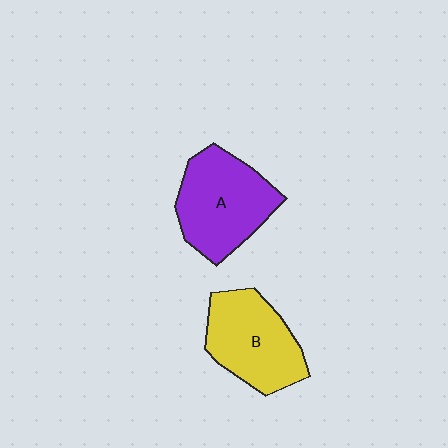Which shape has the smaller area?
Shape B (yellow).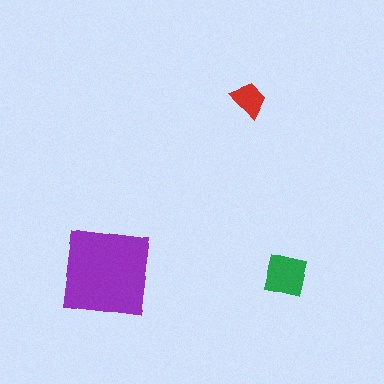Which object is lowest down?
The green square is bottommost.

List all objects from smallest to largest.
The red trapezoid, the green square, the purple square.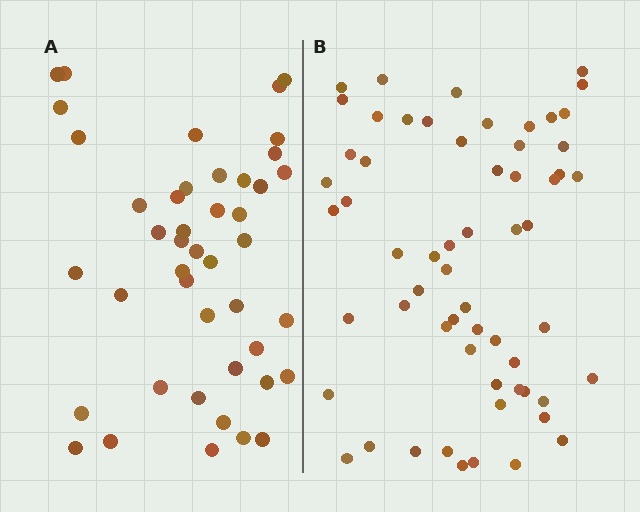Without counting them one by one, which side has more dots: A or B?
Region B (the right region) has more dots.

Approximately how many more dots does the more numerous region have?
Region B has approximately 15 more dots than region A.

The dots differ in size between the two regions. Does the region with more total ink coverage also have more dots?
No. Region A has more total ink coverage because its dots are larger, but region B actually contains more individual dots. Total area can be misleading — the number of items is what matters here.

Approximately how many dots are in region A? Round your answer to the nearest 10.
About 40 dots. (The exact count is 44, which rounds to 40.)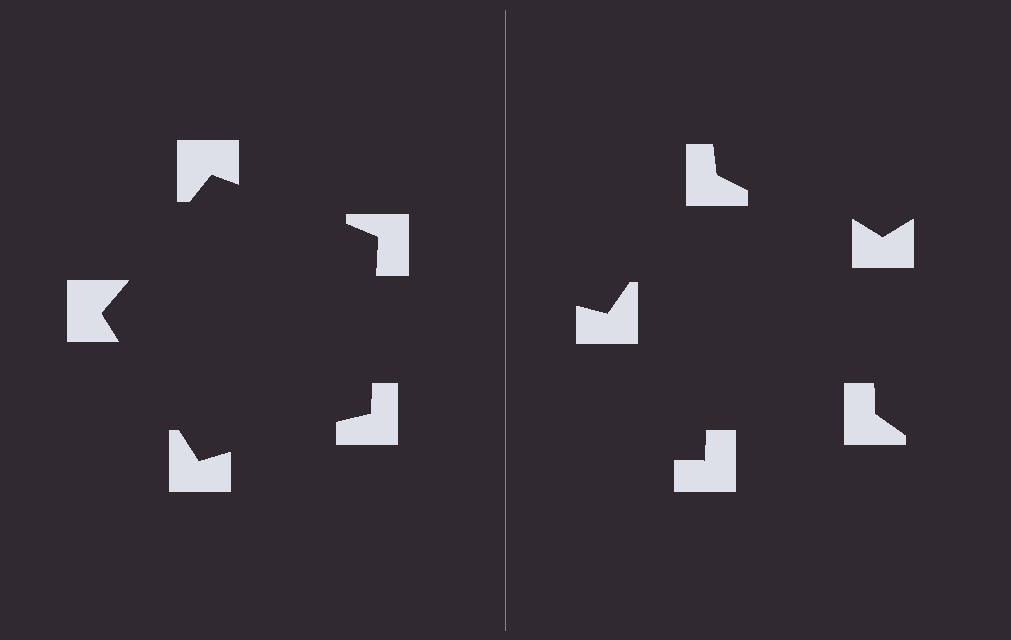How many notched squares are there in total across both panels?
10 — 5 on each side.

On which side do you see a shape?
An illusory pentagon appears on the left side. On the right side the wedge cuts are rotated, so no coherent shape forms.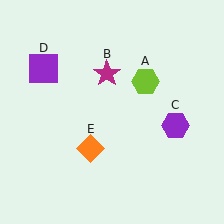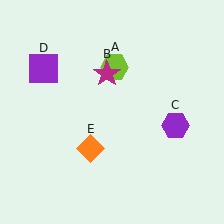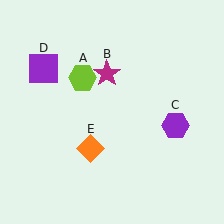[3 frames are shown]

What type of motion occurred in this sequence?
The lime hexagon (object A) rotated counterclockwise around the center of the scene.